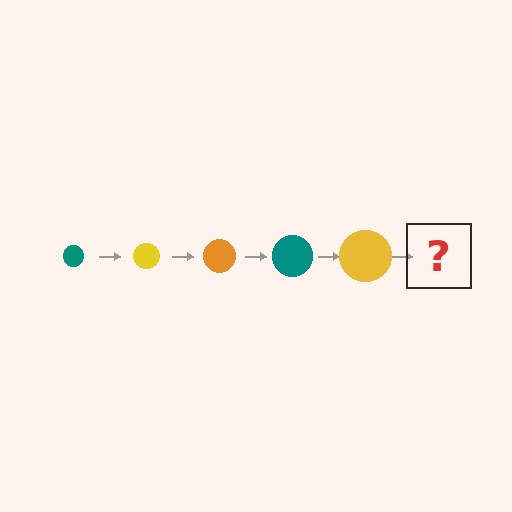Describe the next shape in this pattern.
It should be an orange circle, larger than the previous one.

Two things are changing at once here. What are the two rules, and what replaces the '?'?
The two rules are that the circle grows larger each step and the color cycles through teal, yellow, and orange. The '?' should be an orange circle, larger than the previous one.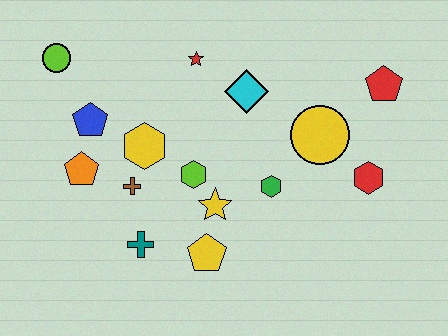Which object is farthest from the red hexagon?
The lime circle is farthest from the red hexagon.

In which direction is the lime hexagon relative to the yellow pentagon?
The lime hexagon is above the yellow pentagon.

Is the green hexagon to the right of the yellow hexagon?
Yes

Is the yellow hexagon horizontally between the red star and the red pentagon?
No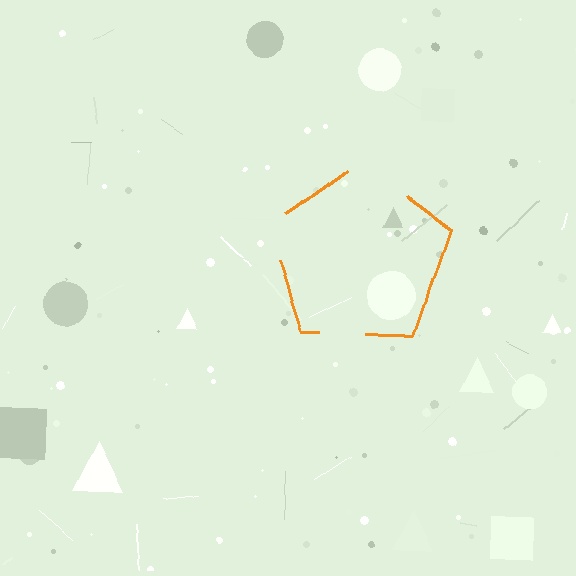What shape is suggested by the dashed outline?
The dashed outline suggests a pentagon.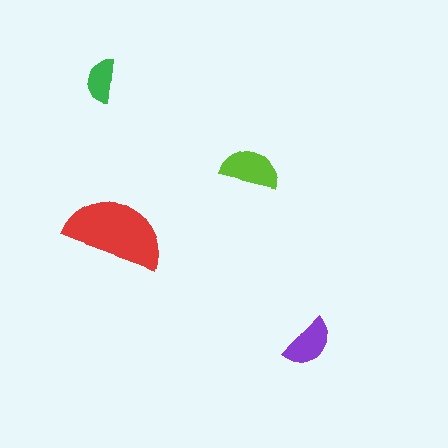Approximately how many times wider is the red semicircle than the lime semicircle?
About 1.5 times wider.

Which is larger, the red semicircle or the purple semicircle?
The red one.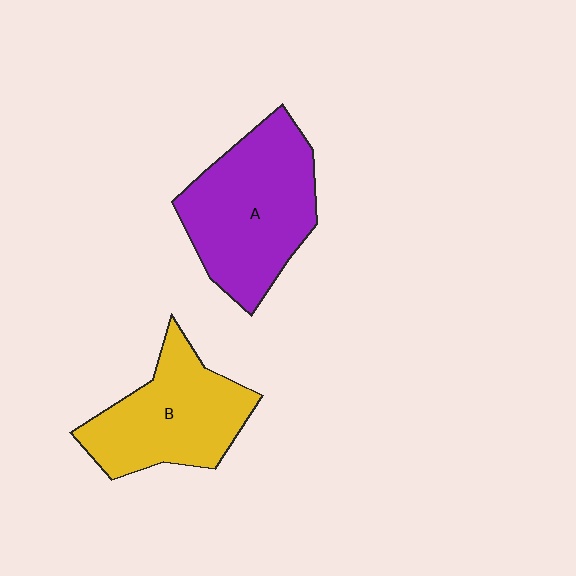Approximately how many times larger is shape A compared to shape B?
Approximately 1.2 times.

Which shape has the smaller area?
Shape B (yellow).